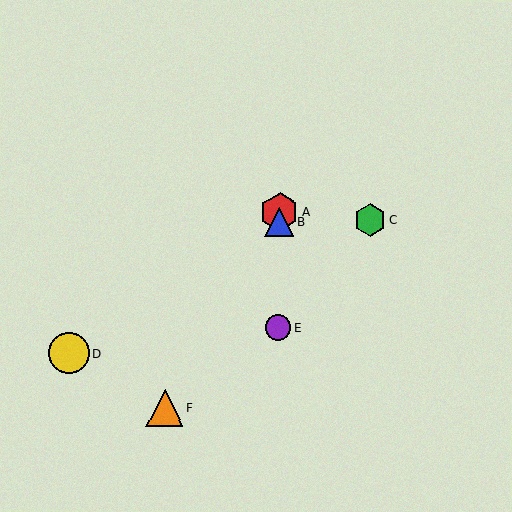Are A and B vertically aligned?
Yes, both are at x≈279.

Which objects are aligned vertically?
Objects A, B, E are aligned vertically.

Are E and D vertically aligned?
No, E is at x≈278 and D is at x≈69.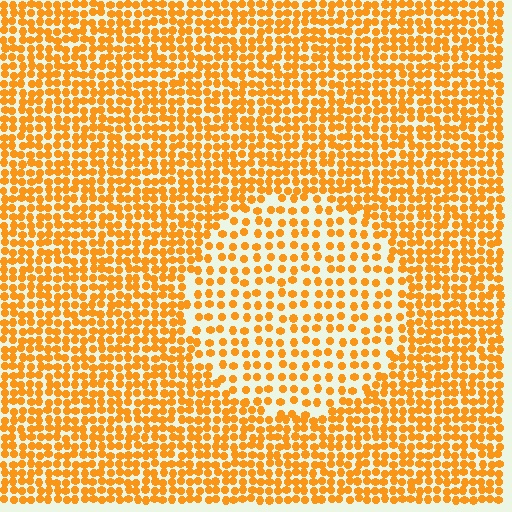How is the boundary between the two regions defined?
The boundary is defined by a change in element density (approximately 1.8x ratio). All elements are the same color, size, and shape.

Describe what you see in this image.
The image contains small orange elements arranged at two different densities. A circle-shaped region is visible where the elements are less densely packed than the surrounding area.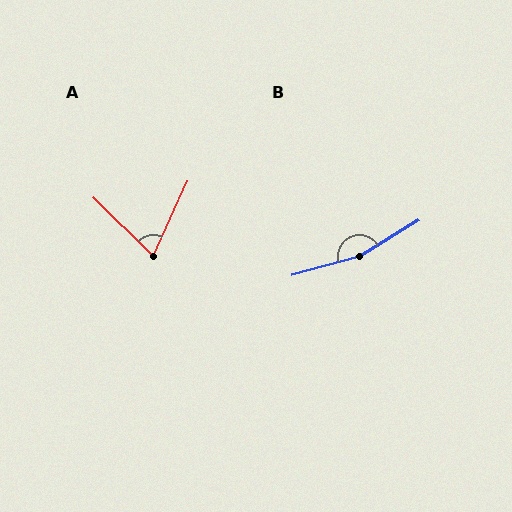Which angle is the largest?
B, at approximately 164 degrees.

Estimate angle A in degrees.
Approximately 69 degrees.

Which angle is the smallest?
A, at approximately 69 degrees.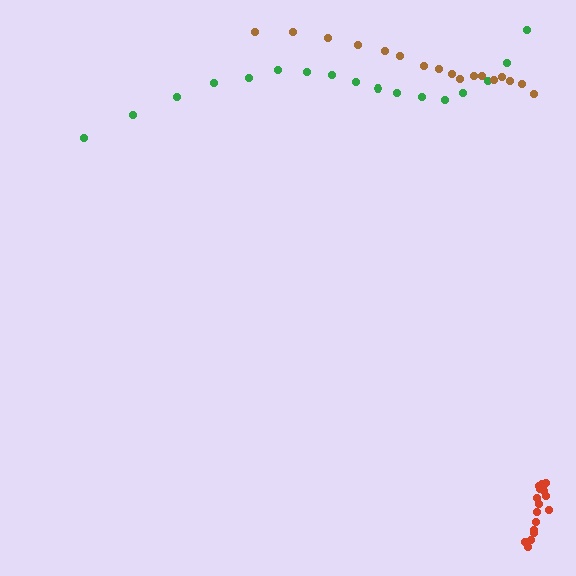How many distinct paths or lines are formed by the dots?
There are 3 distinct paths.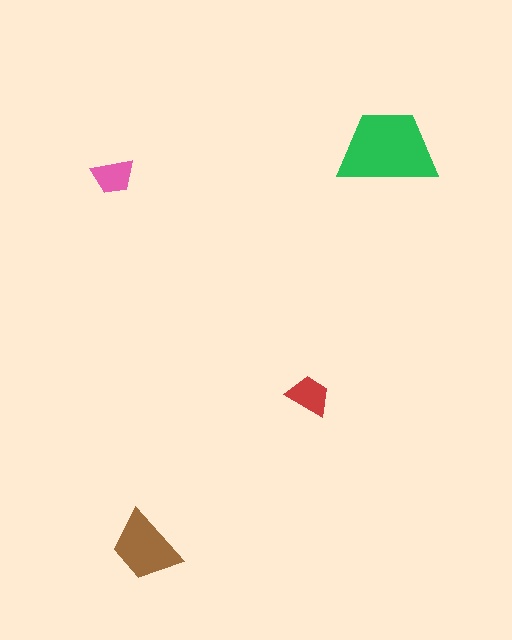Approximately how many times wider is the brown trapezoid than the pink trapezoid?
About 1.5 times wider.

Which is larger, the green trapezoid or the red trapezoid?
The green one.